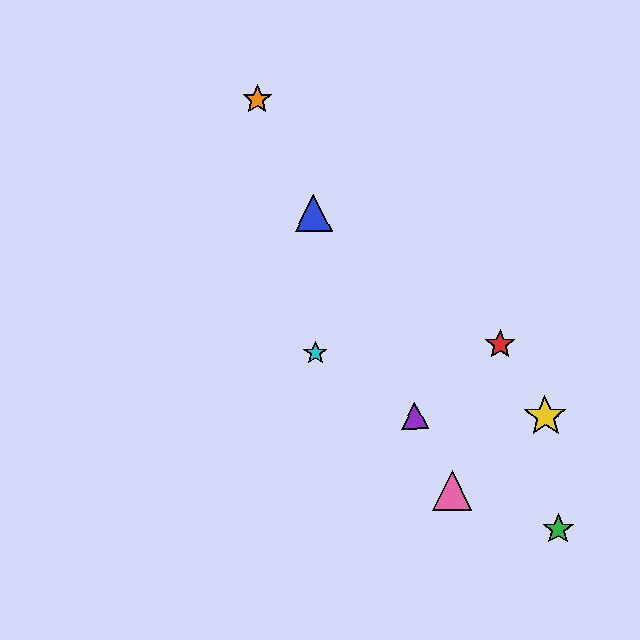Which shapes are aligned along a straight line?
The blue triangle, the purple triangle, the orange star, the pink triangle are aligned along a straight line.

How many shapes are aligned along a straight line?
4 shapes (the blue triangle, the purple triangle, the orange star, the pink triangle) are aligned along a straight line.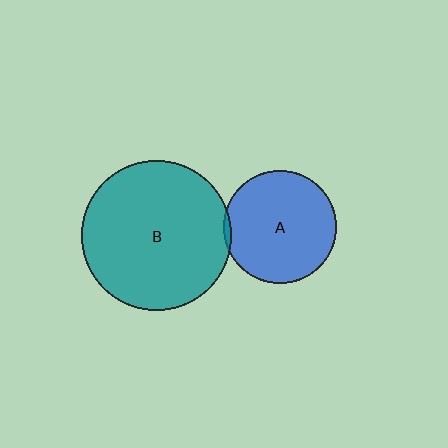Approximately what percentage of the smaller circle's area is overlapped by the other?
Approximately 5%.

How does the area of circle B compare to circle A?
Approximately 1.8 times.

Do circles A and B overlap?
Yes.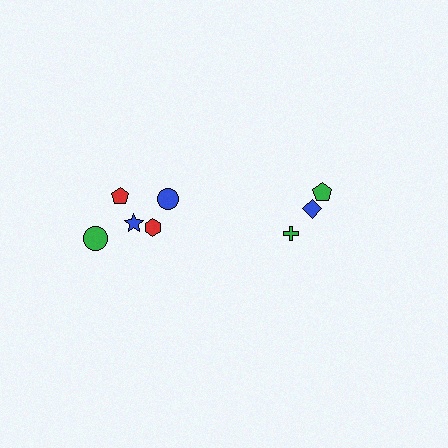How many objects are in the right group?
There are 3 objects.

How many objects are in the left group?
There are 5 objects.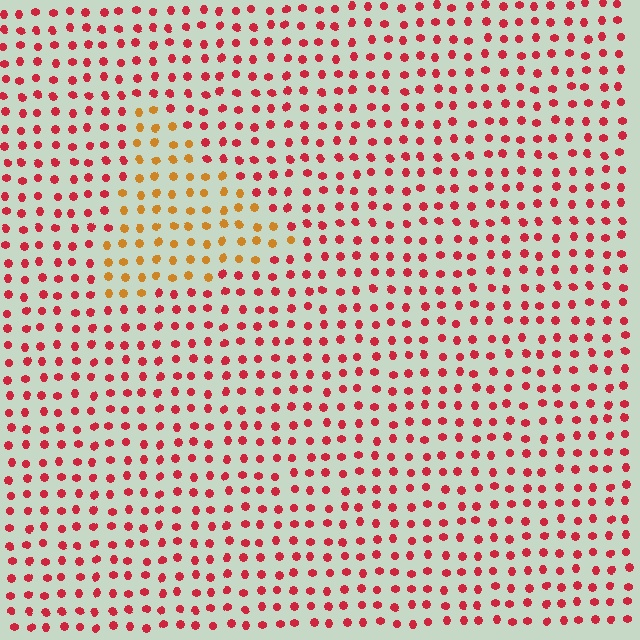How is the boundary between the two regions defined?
The boundary is defined purely by a slight shift in hue (about 43 degrees). Spacing, size, and orientation are identical on both sides.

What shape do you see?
I see a triangle.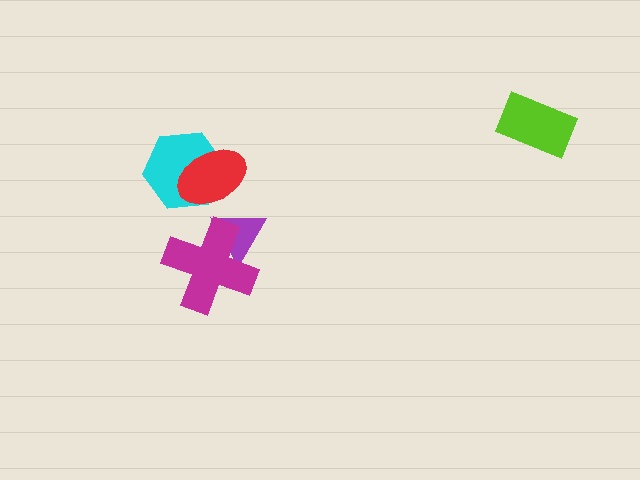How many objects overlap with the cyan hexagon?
1 object overlaps with the cyan hexagon.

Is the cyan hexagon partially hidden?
Yes, it is partially covered by another shape.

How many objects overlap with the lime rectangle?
0 objects overlap with the lime rectangle.